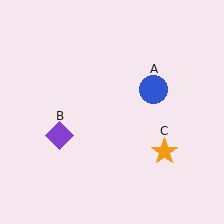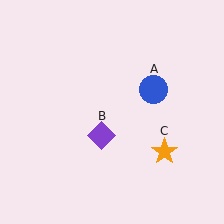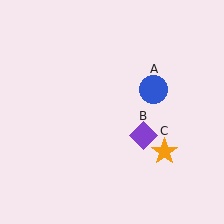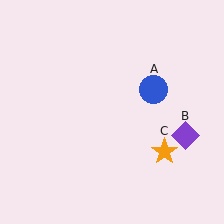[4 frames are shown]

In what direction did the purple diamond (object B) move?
The purple diamond (object B) moved right.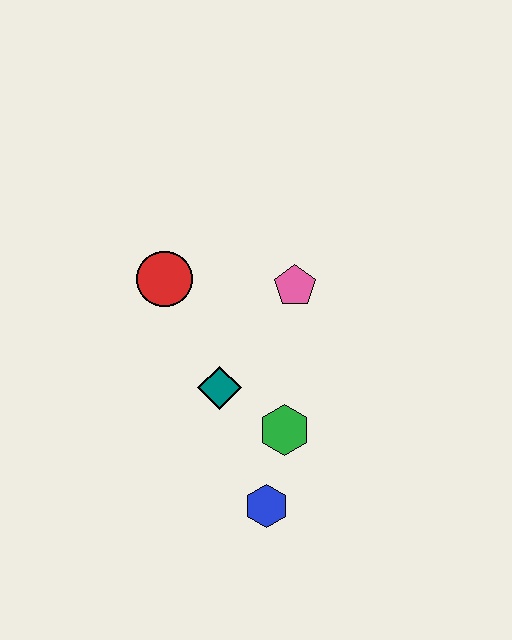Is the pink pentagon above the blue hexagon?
Yes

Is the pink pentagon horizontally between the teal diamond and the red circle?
No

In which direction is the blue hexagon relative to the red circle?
The blue hexagon is below the red circle.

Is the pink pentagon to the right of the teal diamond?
Yes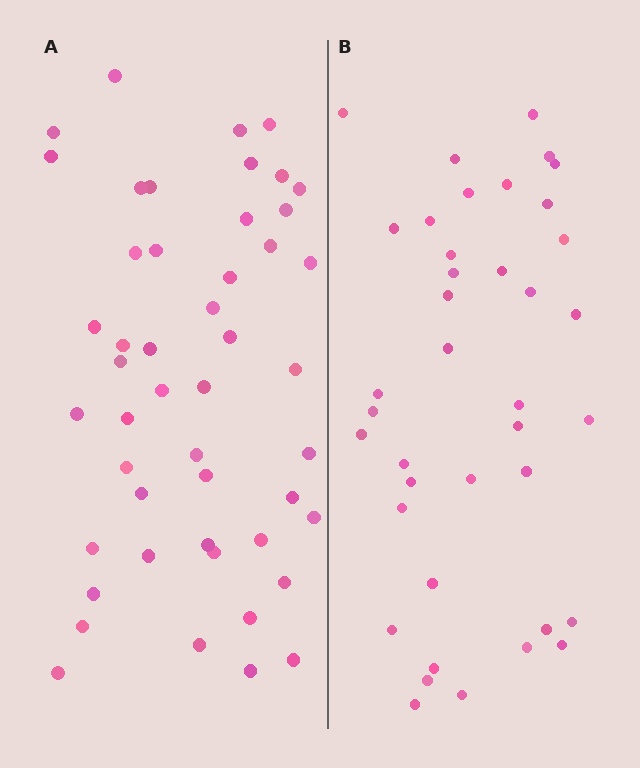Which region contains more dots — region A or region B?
Region A (the left region) has more dots.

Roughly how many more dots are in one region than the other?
Region A has roughly 8 or so more dots than region B.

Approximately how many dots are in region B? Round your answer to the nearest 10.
About 40 dots. (The exact count is 39, which rounds to 40.)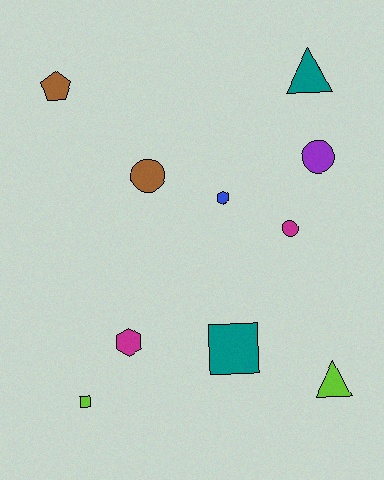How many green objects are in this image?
There are no green objects.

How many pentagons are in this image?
There is 1 pentagon.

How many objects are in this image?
There are 10 objects.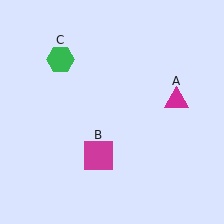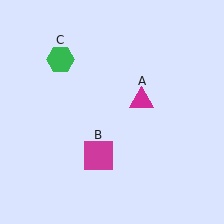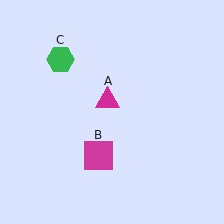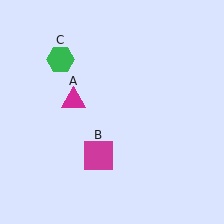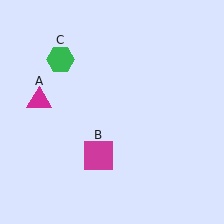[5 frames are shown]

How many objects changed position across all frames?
1 object changed position: magenta triangle (object A).